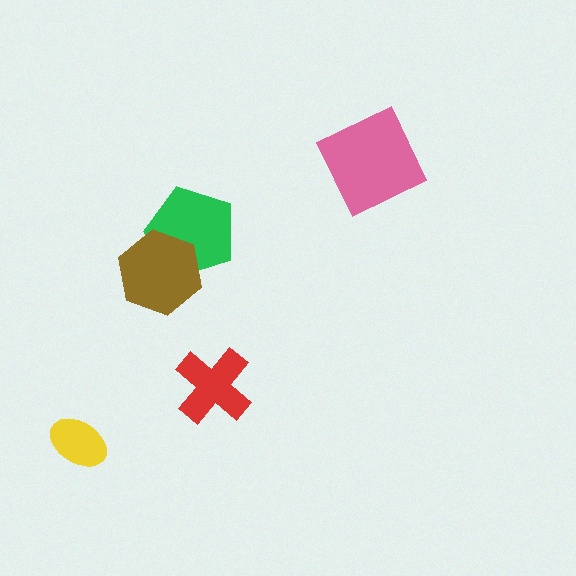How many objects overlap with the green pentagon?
1 object overlaps with the green pentagon.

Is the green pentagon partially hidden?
Yes, it is partially covered by another shape.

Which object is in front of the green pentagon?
The brown hexagon is in front of the green pentagon.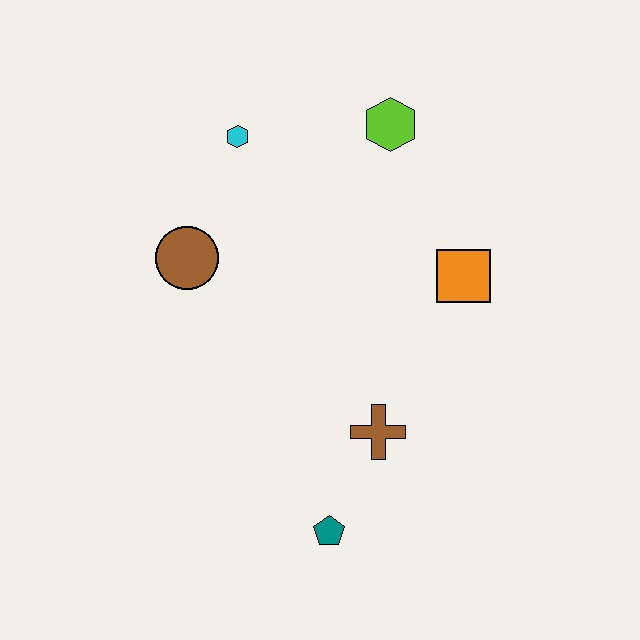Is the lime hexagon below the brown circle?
No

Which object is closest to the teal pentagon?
The brown cross is closest to the teal pentagon.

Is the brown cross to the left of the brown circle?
No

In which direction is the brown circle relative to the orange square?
The brown circle is to the left of the orange square.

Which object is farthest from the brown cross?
The cyan hexagon is farthest from the brown cross.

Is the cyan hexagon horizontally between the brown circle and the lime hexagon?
Yes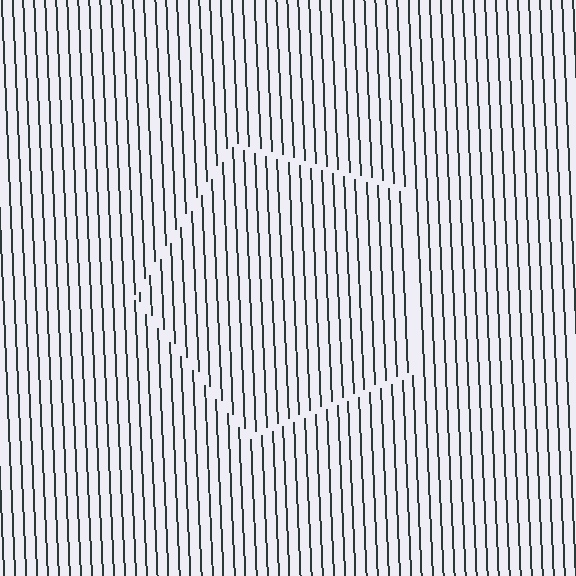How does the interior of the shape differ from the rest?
The interior of the shape contains the same grating, shifted by half a period — the contour is defined by the phase discontinuity where line-ends from the inner and outer gratings abut.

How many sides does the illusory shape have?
5 sides — the line-ends trace a pentagon.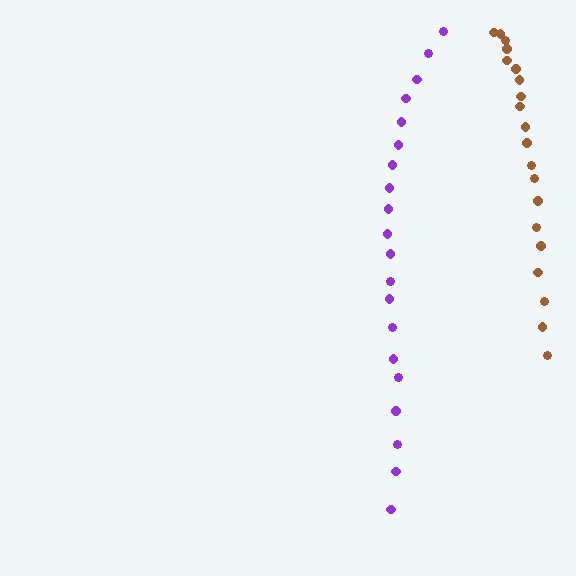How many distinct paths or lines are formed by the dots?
There are 2 distinct paths.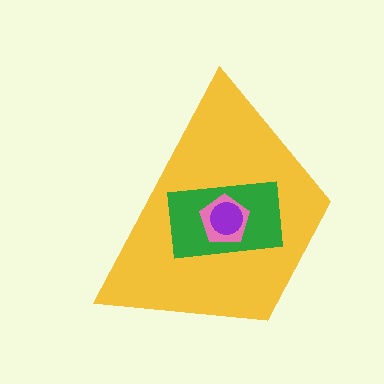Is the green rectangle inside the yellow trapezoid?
Yes.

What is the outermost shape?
The yellow trapezoid.